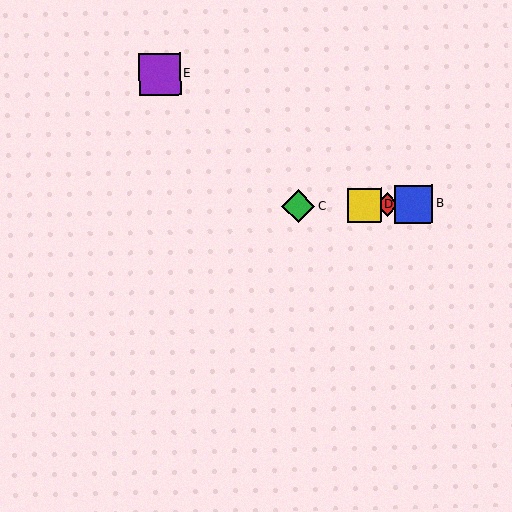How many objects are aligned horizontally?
4 objects (A, B, C, D) are aligned horizontally.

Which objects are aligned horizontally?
Objects A, B, C, D are aligned horizontally.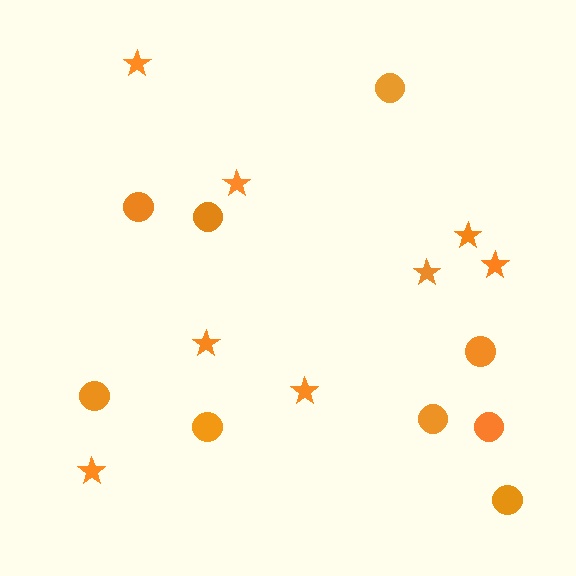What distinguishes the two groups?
There are 2 groups: one group of circles (9) and one group of stars (8).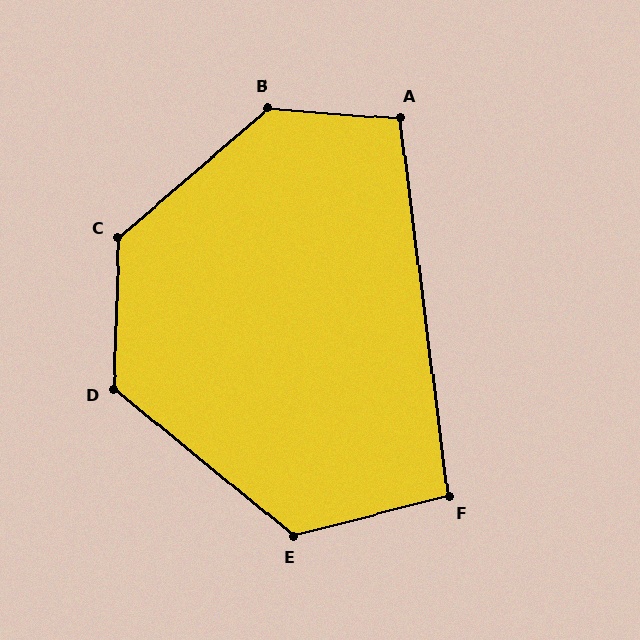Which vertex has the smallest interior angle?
F, at approximately 97 degrees.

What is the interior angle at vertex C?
Approximately 133 degrees (obtuse).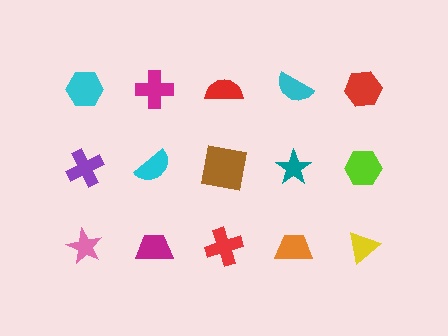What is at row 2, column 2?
A cyan semicircle.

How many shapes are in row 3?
5 shapes.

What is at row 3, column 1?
A pink star.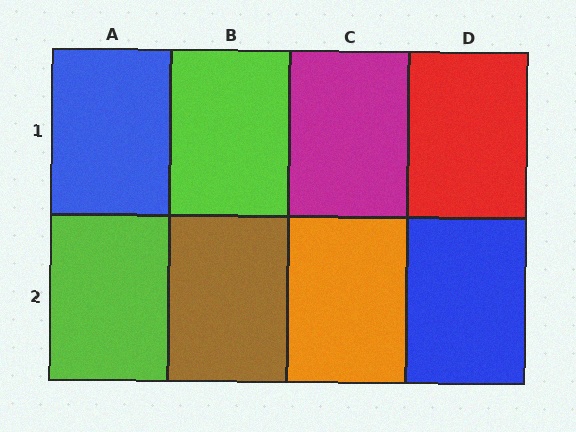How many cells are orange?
1 cell is orange.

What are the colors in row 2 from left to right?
Lime, brown, orange, blue.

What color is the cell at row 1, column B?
Lime.